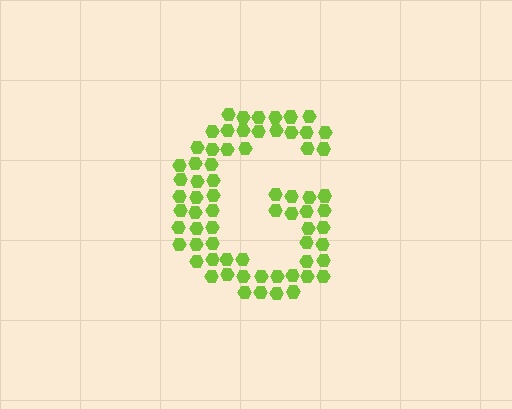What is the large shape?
The large shape is the letter G.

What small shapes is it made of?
It is made of small hexagons.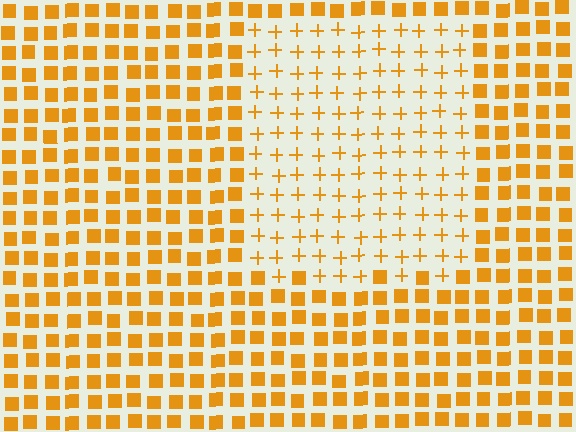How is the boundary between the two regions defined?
The boundary is defined by a change in element shape: plus signs inside vs. squares outside. All elements share the same color and spacing.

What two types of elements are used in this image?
The image uses plus signs inside the rectangle region and squares outside it.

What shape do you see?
I see a rectangle.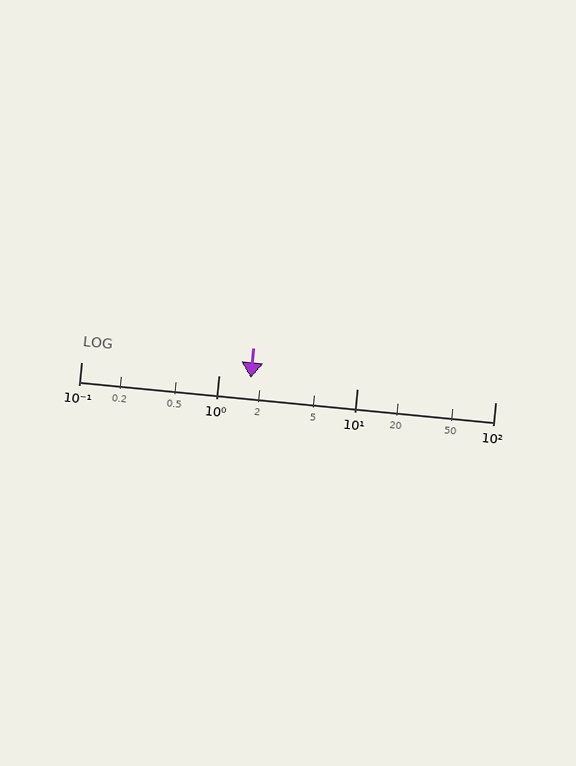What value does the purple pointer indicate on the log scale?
The pointer indicates approximately 1.7.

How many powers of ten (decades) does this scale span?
The scale spans 3 decades, from 0.1 to 100.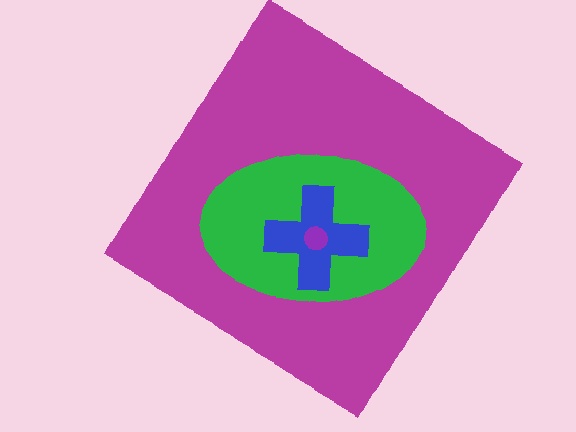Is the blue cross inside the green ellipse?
Yes.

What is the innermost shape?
The purple circle.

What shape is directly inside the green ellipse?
The blue cross.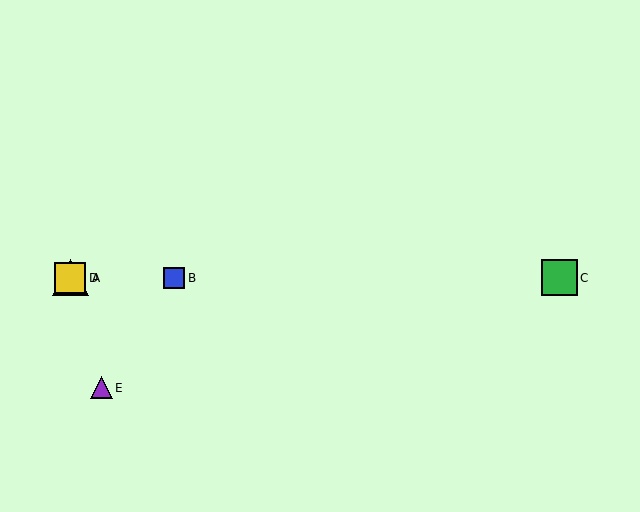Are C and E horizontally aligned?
No, C is at y≈278 and E is at y≈388.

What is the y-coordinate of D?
Object D is at y≈278.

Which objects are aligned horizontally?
Objects A, B, C, D are aligned horizontally.